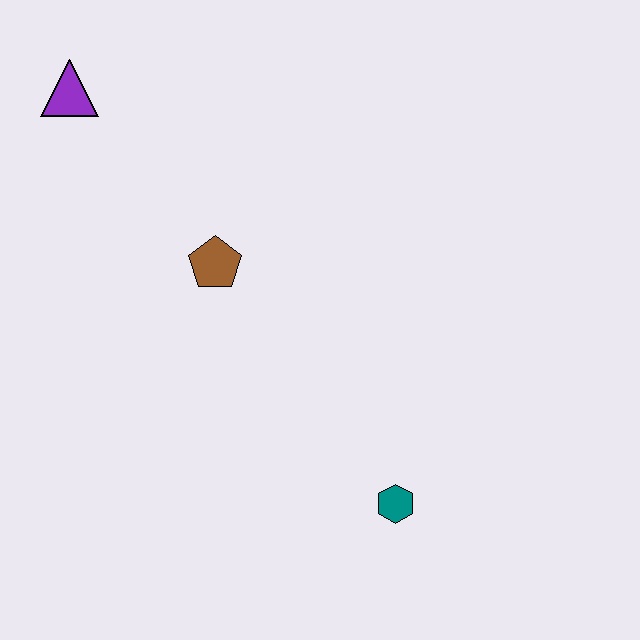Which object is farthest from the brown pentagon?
The teal hexagon is farthest from the brown pentagon.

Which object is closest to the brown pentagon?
The purple triangle is closest to the brown pentagon.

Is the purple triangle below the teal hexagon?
No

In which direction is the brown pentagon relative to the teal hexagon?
The brown pentagon is above the teal hexagon.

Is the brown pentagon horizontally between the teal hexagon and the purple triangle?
Yes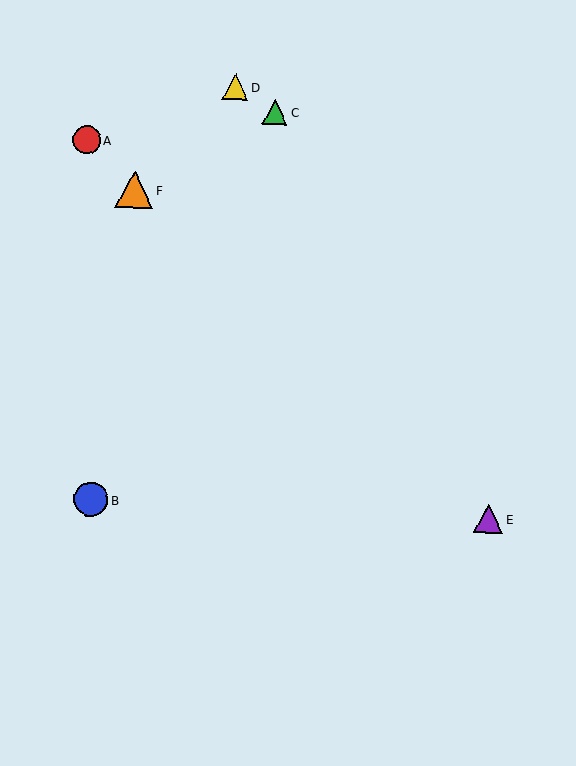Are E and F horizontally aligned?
No, E is at y≈519 and F is at y≈189.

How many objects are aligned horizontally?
2 objects (B, E) are aligned horizontally.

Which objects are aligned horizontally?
Objects B, E are aligned horizontally.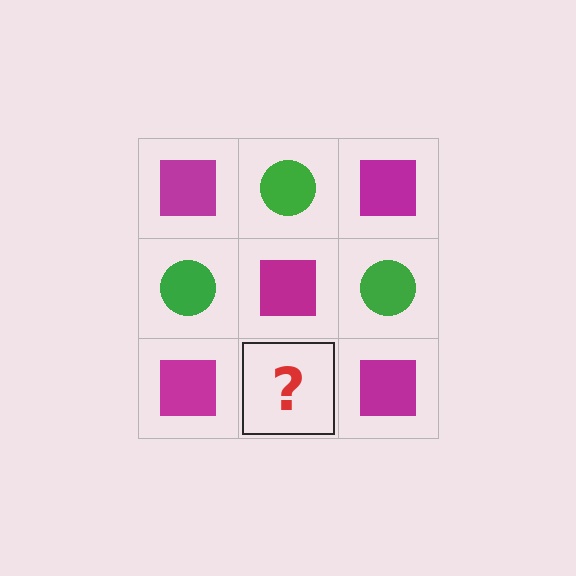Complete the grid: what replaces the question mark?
The question mark should be replaced with a green circle.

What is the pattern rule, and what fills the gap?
The rule is that it alternates magenta square and green circle in a checkerboard pattern. The gap should be filled with a green circle.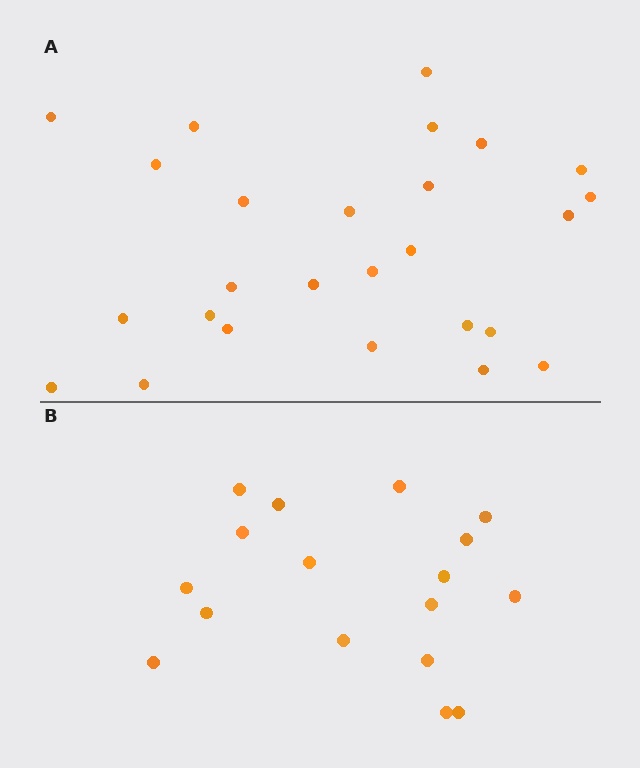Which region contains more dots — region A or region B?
Region A (the top region) has more dots.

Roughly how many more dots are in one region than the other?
Region A has roughly 8 or so more dots than region B.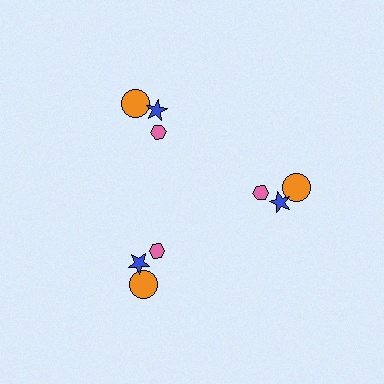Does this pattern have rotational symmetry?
Yes, this pattern has 3-fold rotational symmetry. It looks the same after rotating 120 degrees around the center.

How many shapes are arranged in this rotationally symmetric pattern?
There are 9 shapes, arranged in 3 groups of 3.